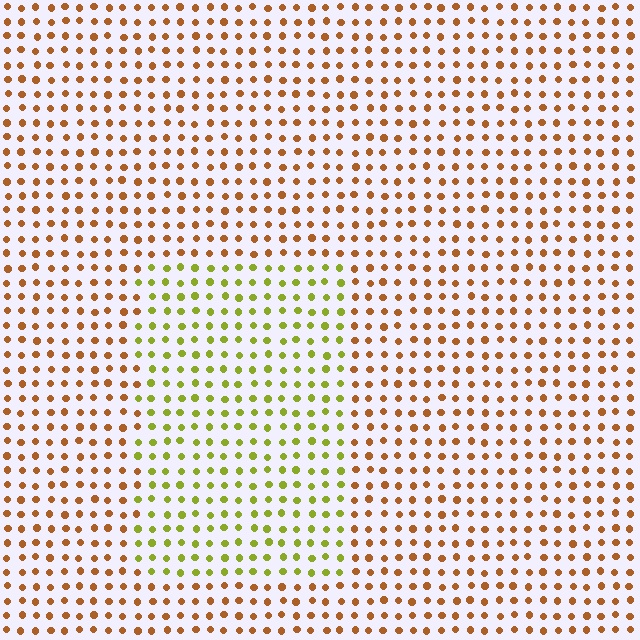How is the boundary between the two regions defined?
The boundary is defined purely by a slight shift in hue (about 49 degrees). Spacing, size, and orientation are identical on both sides.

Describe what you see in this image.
The image is filled with small brown elements in a uniform arrangement. A rectangle-shaped region is visible where the elements are tinted to a slightly different hue, forming a subtle color boundary.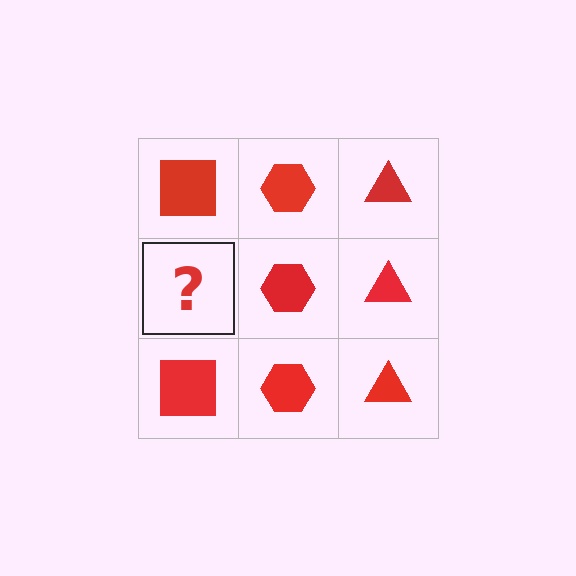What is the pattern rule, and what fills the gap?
The rule is that each column has a consistent shape. The gap should be filled with a red square.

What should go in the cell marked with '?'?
The missing cell should contain a red square.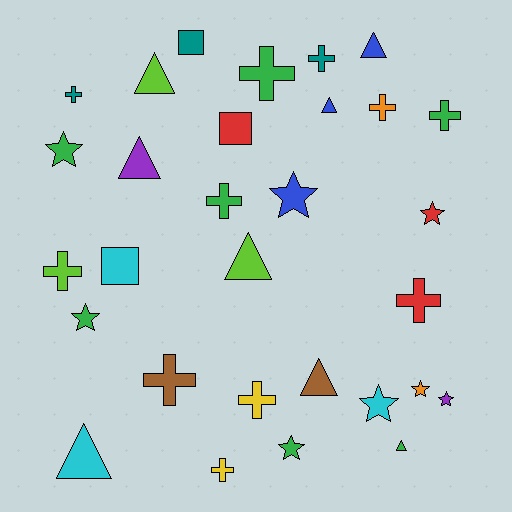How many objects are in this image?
There are 30 objects.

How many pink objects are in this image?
There are no pink objects.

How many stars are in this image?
There are 8 stars.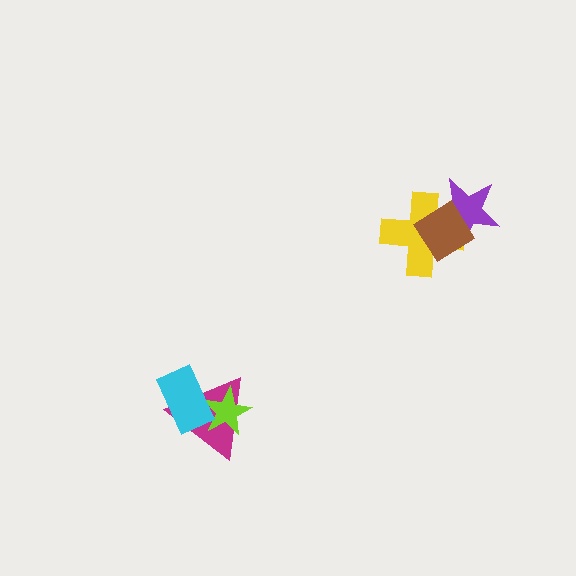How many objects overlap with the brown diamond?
2 objects overlap with the brown diamond.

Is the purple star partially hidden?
Yes, it is partially covered by another shape.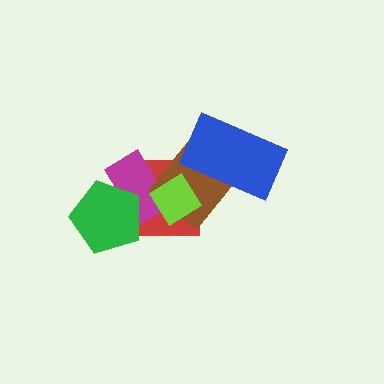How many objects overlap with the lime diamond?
3 objects overlap with the lime diamond.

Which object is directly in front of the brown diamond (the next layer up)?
The blue rectangle is directly in front of the brown diamond.